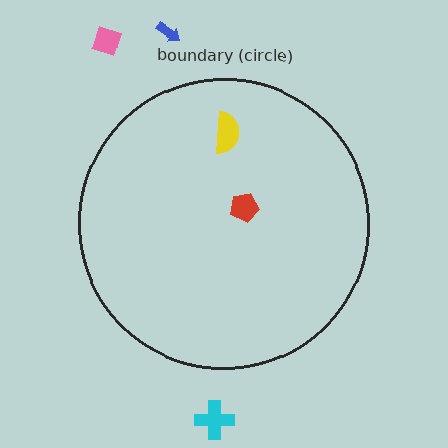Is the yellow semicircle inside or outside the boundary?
Inside.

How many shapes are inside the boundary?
2 inside, 3 outside.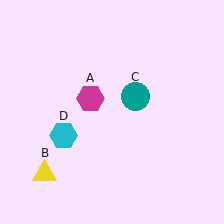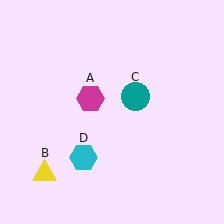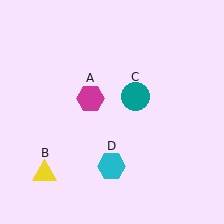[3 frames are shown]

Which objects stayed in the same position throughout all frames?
Magenta hexagon (object A) and yellow triangle (object B) and teal circle (object C) remained stationary.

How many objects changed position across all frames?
1 object changed position: cyan hexagon (object D).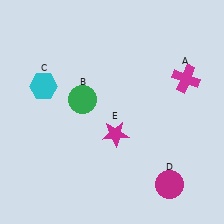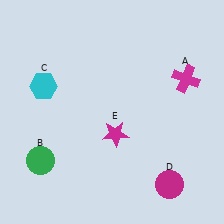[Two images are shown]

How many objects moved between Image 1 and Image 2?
1 object moved between the two images.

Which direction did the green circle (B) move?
The green circle (B) moved down.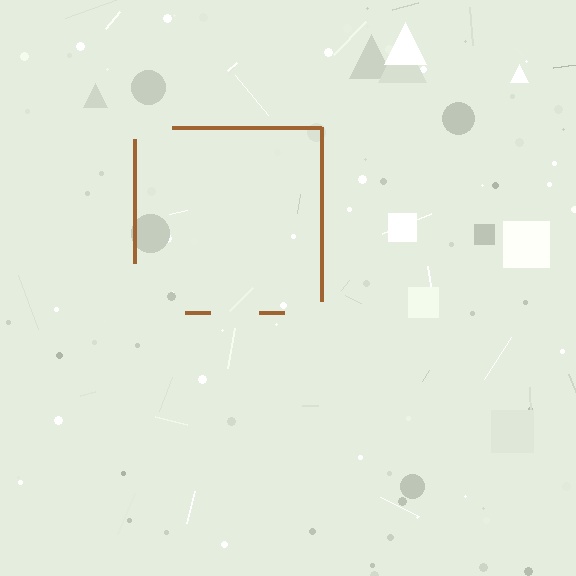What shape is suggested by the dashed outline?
The dashed outline suggests a square.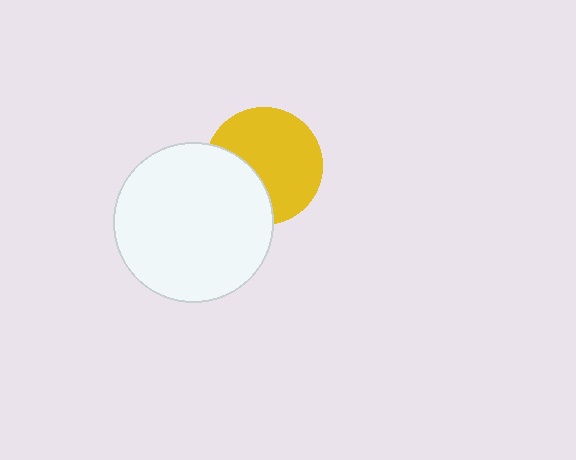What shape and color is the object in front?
The object in front is a white circle.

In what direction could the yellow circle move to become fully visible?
The yellow circle could move toward the upper-right. That would shift it out from behind the white circle entirely.